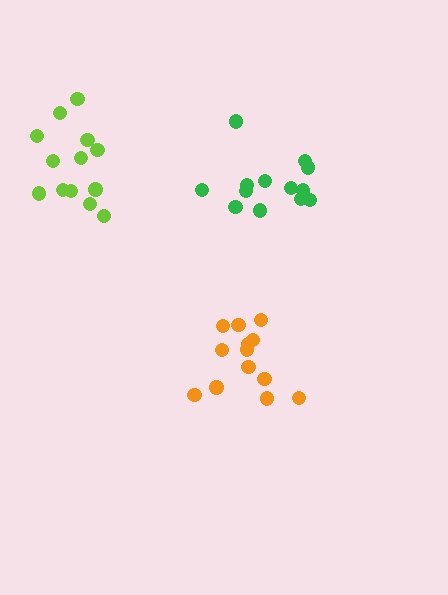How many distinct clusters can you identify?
There are 3 distinct clusters.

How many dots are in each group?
Group 1: 13 dots, Group 2: 13 dots, Group 3: 13 dots (39 total).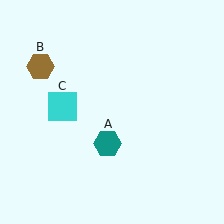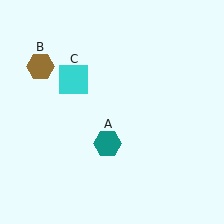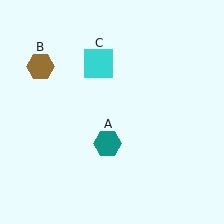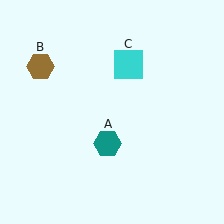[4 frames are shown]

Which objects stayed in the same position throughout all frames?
Teal hexagon (object A) and brown hexagon (object B) remained stationary.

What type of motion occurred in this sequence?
The cyan square (object C) rotated clockwise around the center of the scene.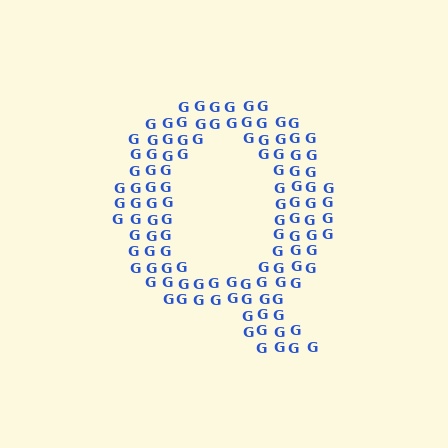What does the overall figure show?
The overall figure shows the letter Q.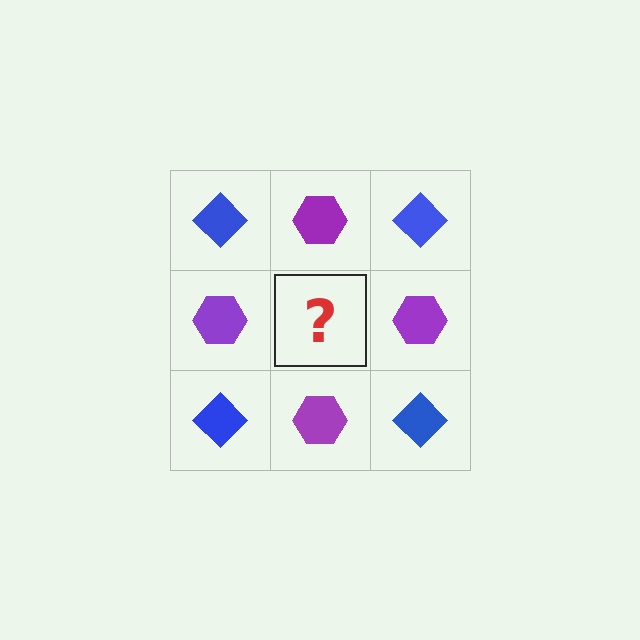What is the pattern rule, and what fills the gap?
The rule is that it alternates blue diamond and purple hexagon in a checkerboard pattern. The gap should be filled with a blue diamond.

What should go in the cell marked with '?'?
The missing cell should contain a blue diamond.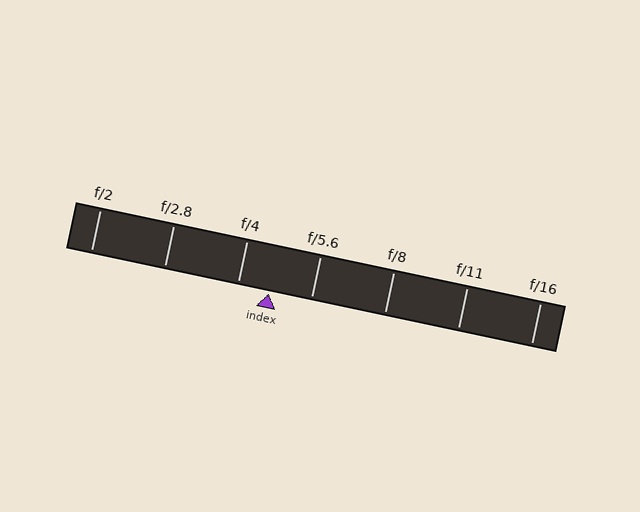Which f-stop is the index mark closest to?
The index mark is closest to f/4.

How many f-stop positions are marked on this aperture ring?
There are 7 f-stop positions marked.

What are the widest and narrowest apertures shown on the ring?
The widest aperture shown is f/2 and the narrowest is f/16.